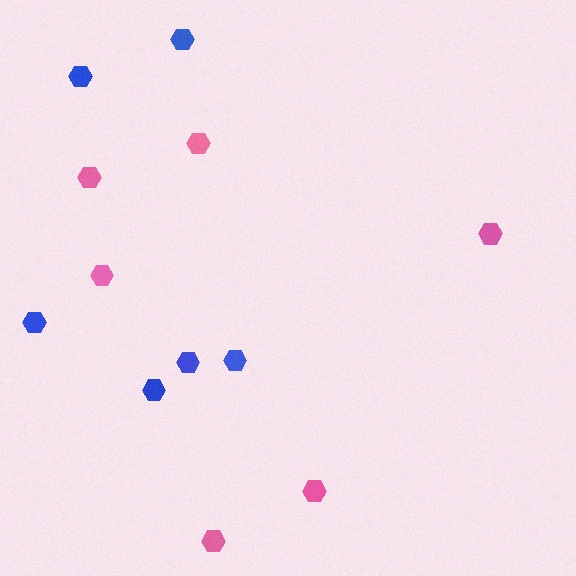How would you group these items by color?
There are 2 groups: one group of pink hexagons (6) and one group of blue hexagons (6).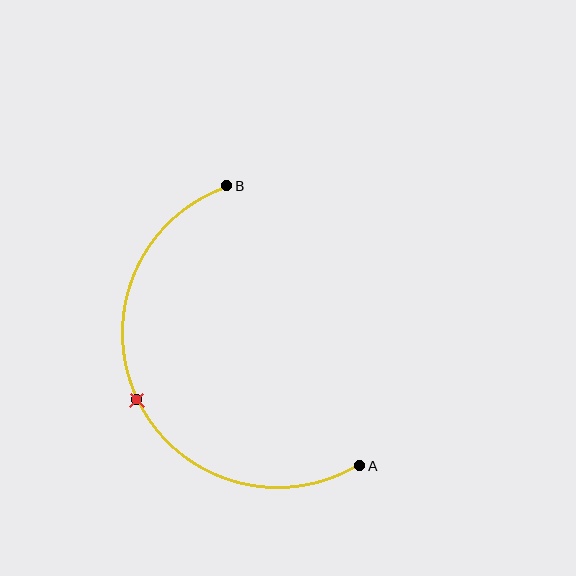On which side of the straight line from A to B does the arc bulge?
The arc bulges to the left of the straight line connecting A and B.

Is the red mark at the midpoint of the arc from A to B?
Yes. The red mark lies on the arc at equal arc-length from both A and B — it is the arc midpoint.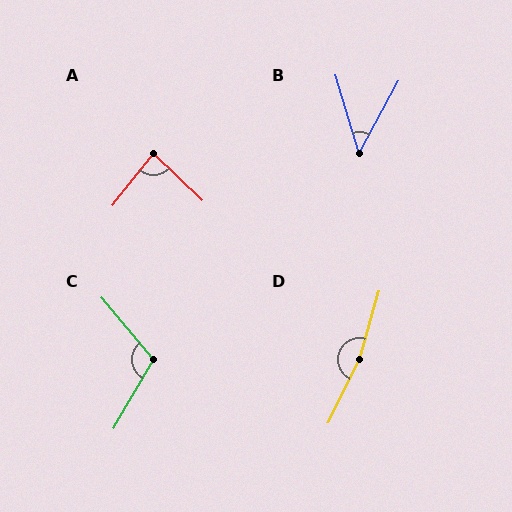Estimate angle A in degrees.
Approximately 84 degrees.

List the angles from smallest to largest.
B (45°), A (84°), C (110°), D (170°).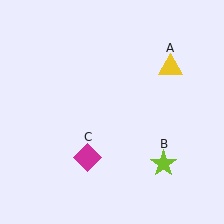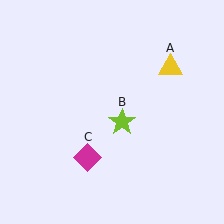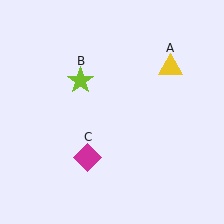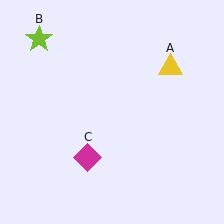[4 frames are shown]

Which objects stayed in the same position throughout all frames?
Yellow triangle (object A) and magenta diamond (object C) remained stationary.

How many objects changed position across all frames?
1 object changed position: lime star (object B).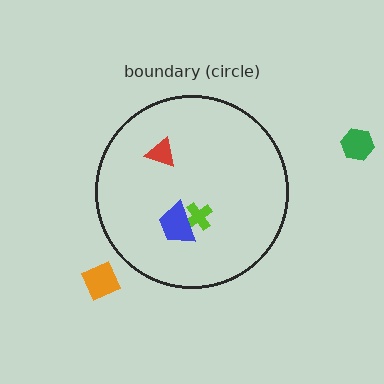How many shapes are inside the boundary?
3 inside, 2 outside.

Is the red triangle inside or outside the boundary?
Inside.